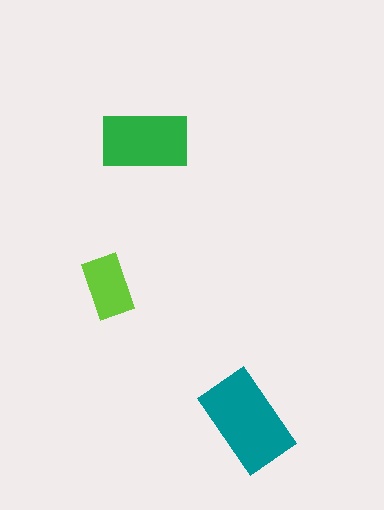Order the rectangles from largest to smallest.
the teal one, the green one, the lime one.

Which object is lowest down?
The teal rectangle is bottommost.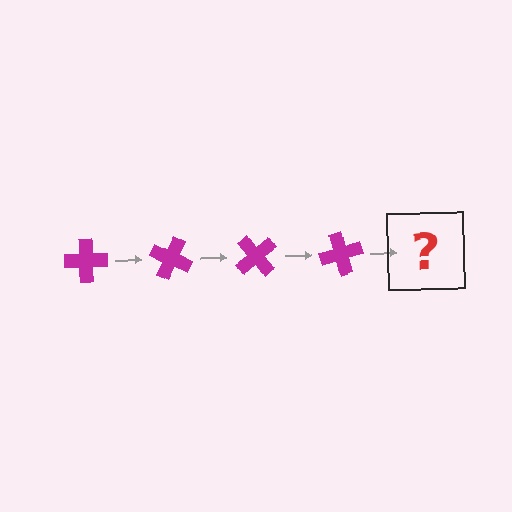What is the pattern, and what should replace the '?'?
The pattern is that the cross rotates 25 degrees each step. The '?' should be a magenta cross rotated 100 degrees.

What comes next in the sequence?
The next element should be a magenta cross rotated 100 degrees.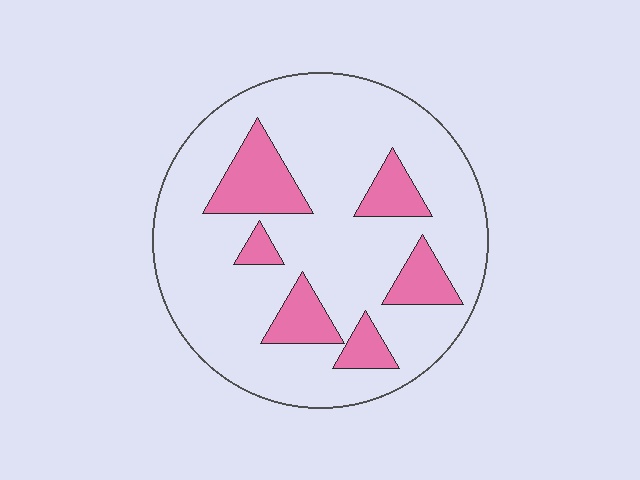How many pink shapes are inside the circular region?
6.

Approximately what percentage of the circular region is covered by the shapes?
Approximately 20%.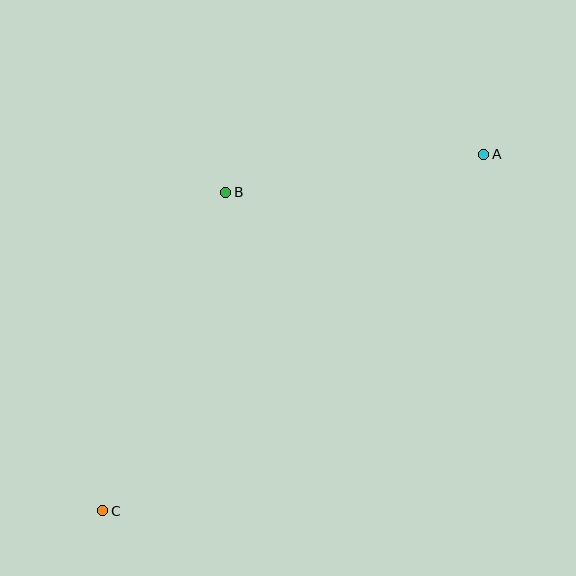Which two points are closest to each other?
Points A and B are closest to each other.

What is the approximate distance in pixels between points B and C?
The distance between B and C is approximately 341 pixels.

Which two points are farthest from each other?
Points A and C are farthest from each other.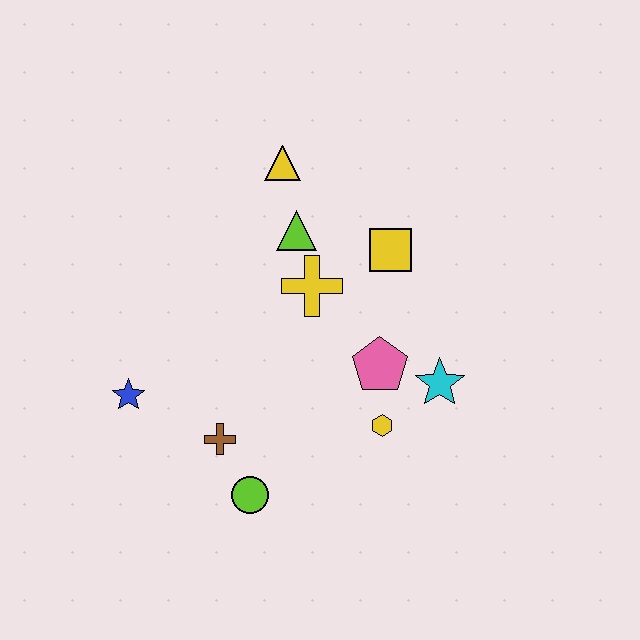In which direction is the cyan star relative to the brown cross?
The cyan star is to the right of the brown cross.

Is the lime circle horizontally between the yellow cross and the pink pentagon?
No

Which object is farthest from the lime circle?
The yellow triangle is farthest from the lime circle.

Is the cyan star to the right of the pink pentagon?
Yes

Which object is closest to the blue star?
The brown cross is closest to the blue star.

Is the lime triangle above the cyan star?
Yes